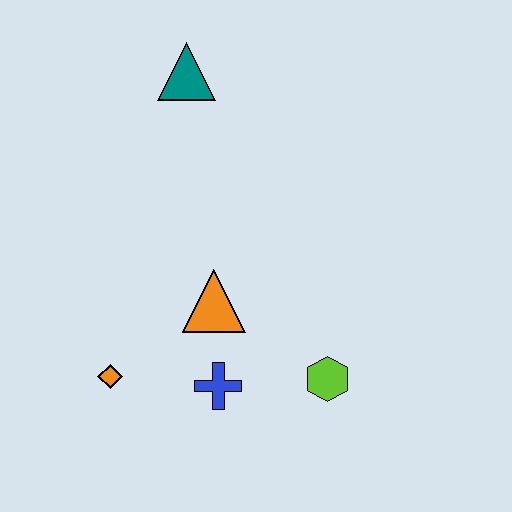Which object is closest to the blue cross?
The orange triangle is closest to the blue cross.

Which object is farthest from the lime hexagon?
The teal triangle is farthest from the lime hexagon.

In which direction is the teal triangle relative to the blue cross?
The teal triangle is above the blue cross.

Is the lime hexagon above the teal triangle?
No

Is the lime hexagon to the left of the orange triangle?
No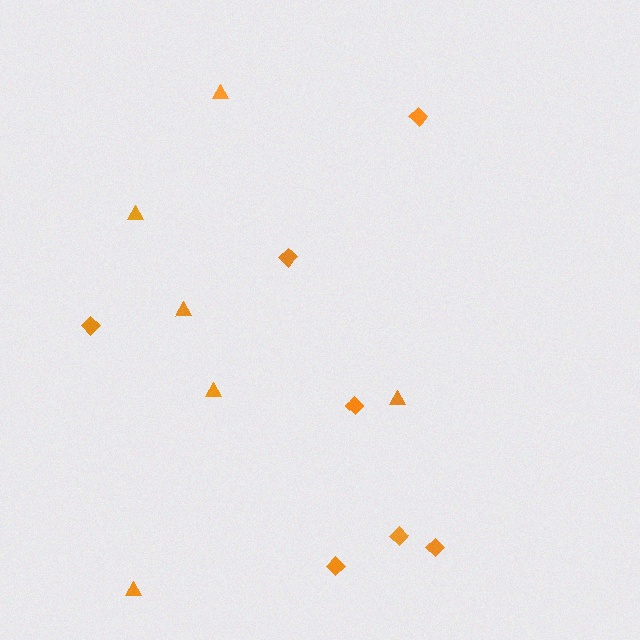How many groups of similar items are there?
There are 2 groups: one group of diamonds (7) and one group of triangles (6).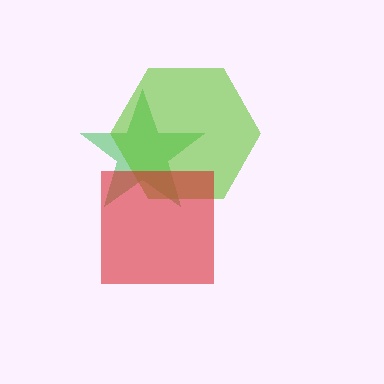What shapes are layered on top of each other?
The layered shapes are: a green star, a lime hexagon, a red square.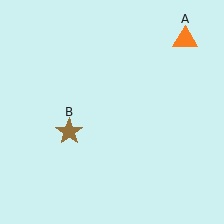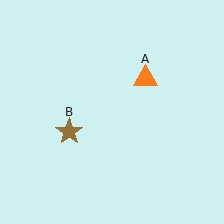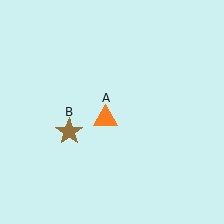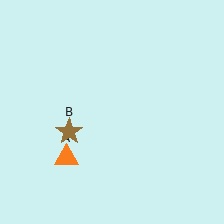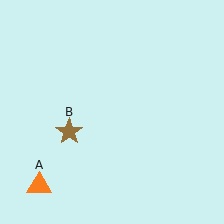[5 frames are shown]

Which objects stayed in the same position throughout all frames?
Brown star (object B) remained stationary.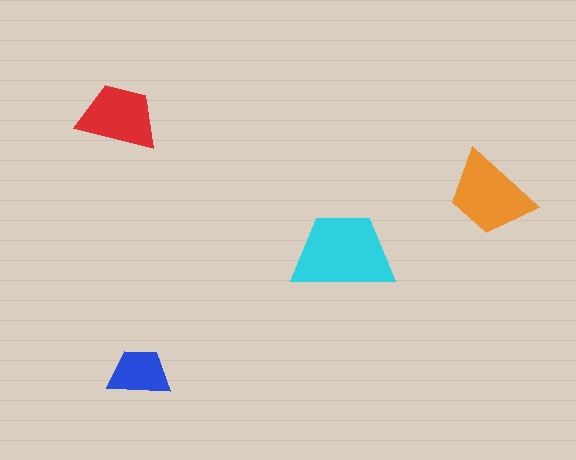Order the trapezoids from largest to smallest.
the cyan one, the orange one, the red one, the blue one.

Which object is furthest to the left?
The red trapezoid is leftmost.